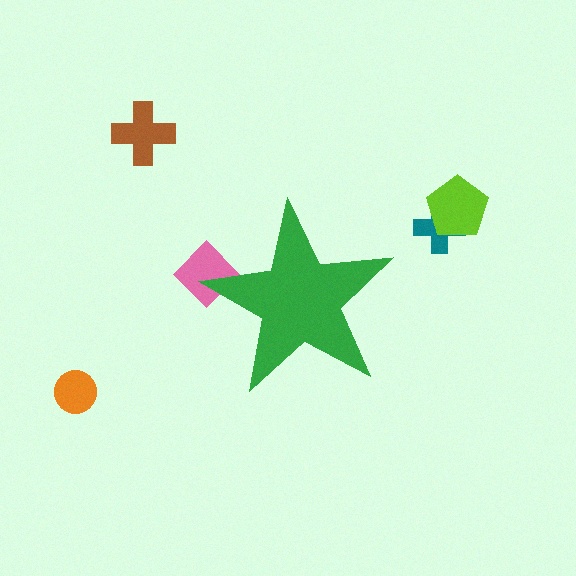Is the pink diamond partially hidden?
Yes, the pink diamond is partially hidden behind the green star.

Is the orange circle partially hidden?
No, the orange circle is fully visible.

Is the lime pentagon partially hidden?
No, the lime pentagon is fully visible.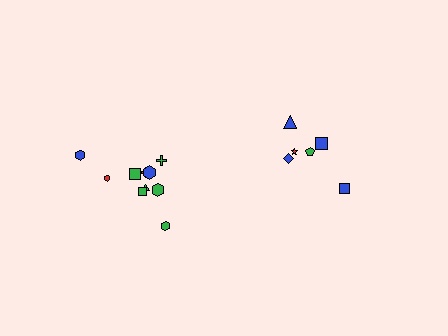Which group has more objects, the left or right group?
The left group.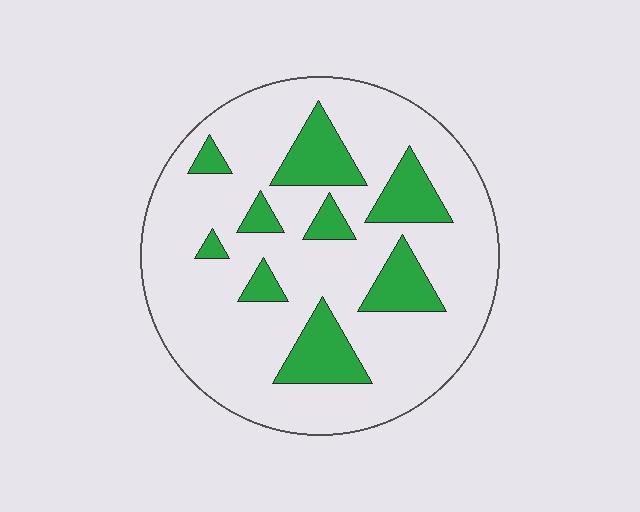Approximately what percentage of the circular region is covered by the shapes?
Approximately 20%.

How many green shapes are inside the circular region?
9.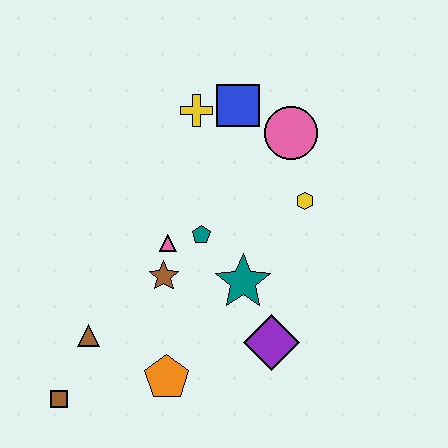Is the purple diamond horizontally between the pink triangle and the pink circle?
Yes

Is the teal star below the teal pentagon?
Yes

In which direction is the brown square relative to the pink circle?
The brown square is below the pink circle.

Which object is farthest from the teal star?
The brown square is farthest from the teal star.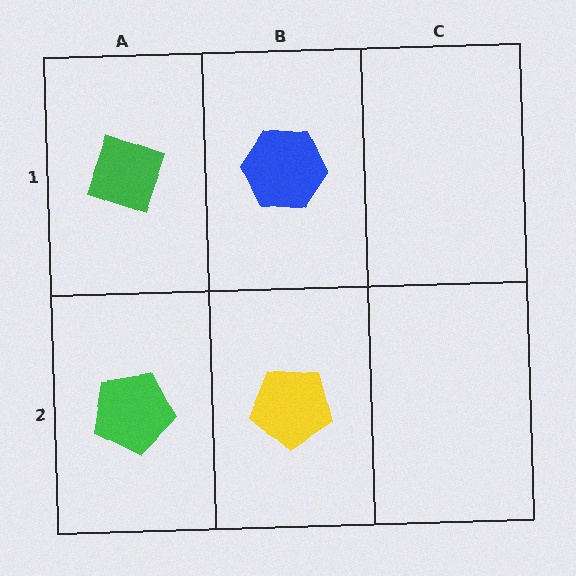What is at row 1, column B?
A blue hexagon.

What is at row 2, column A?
A green pentagon.